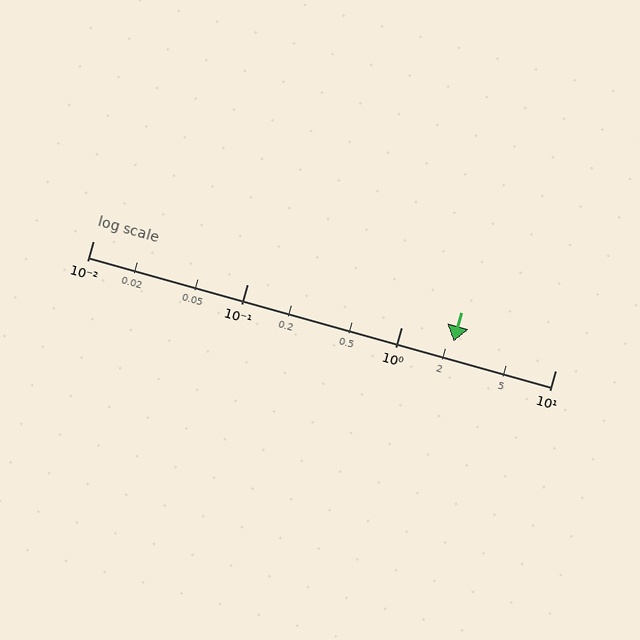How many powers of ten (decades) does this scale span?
The scale spans 3 decades, from 0.01 to 10.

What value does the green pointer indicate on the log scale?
The pointer indicates approximately 2.2.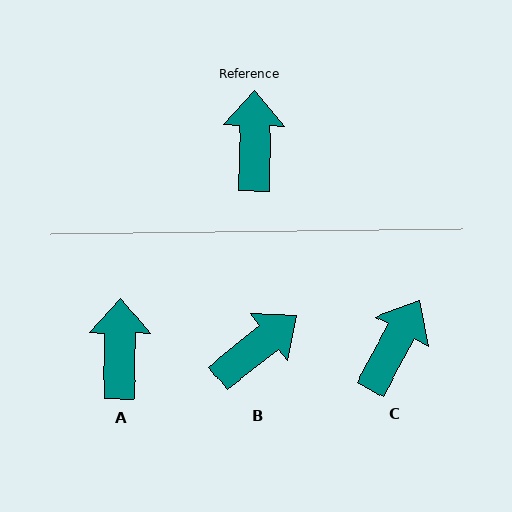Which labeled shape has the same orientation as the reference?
A.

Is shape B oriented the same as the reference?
No, it is off by about 51 degrees.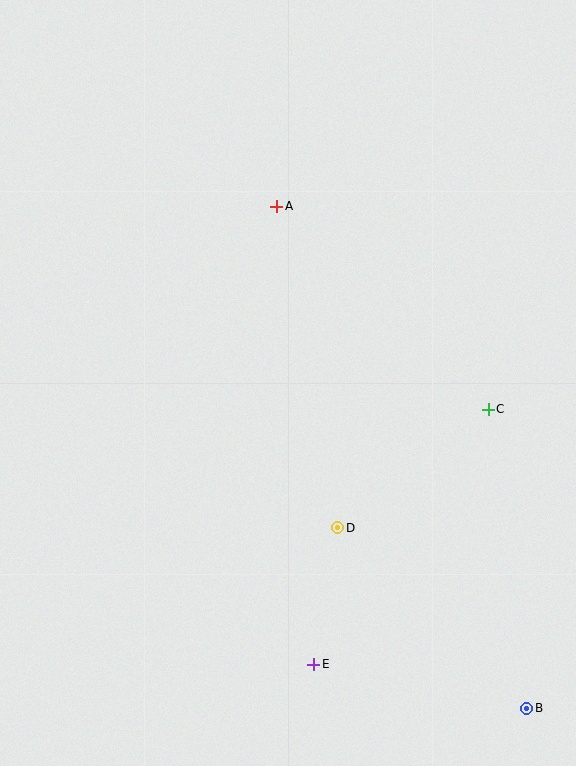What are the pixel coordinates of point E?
Point E is at (314, 664).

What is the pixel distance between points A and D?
The distance between A and D is 327 pixels.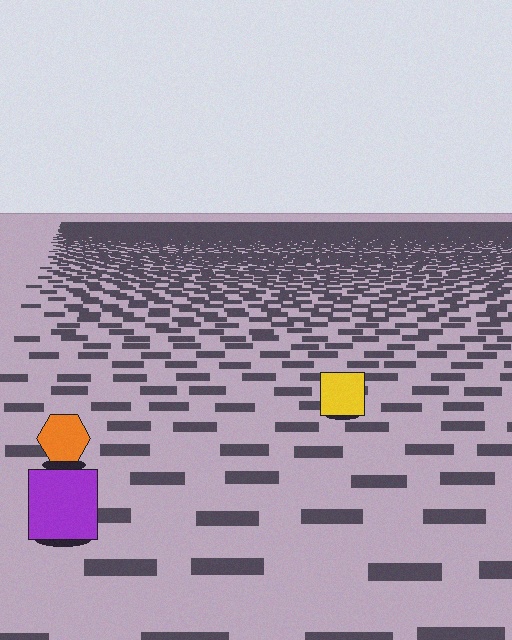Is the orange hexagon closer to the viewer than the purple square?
No. The purple square is closer — you can tell from the texture gradient: the ground texture is coarser near it.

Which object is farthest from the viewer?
The yellow square is farthest from the viewer. It appears smaller and the ground texture around it is denser.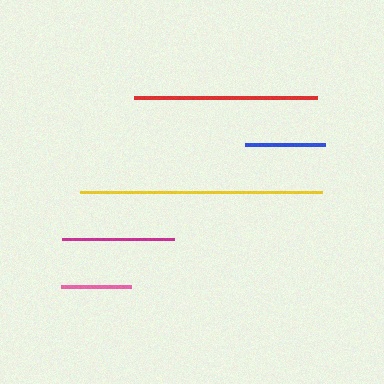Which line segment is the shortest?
The pink line is the shortest at approximately 70 pixels.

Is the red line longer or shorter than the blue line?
The red line is longer than the blue line.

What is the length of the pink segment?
The pink segment is approximately 70 pixels long.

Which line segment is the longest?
The yellow line is the longest at approximately 242 pixels.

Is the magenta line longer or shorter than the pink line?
The magenta line is longer than the pink line.